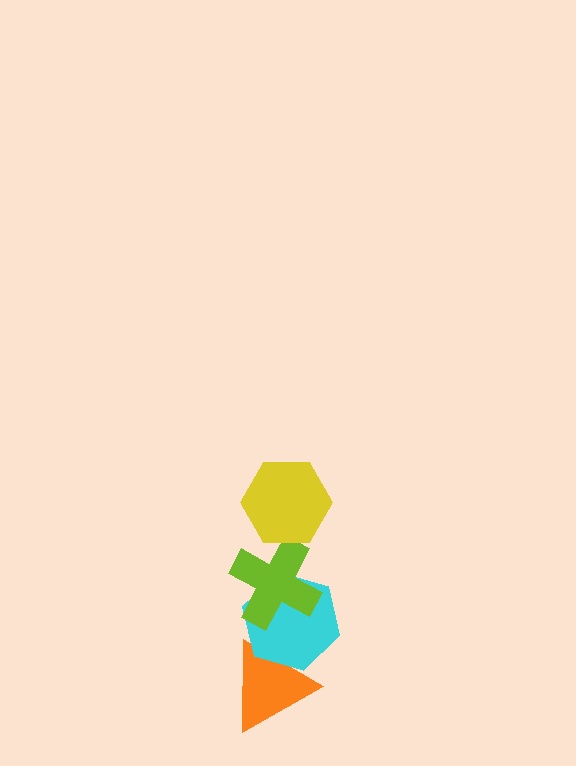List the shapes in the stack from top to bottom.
From top to bottom: the yellow hexagon, the lime cross, the cyan hexagon, the orange triangle.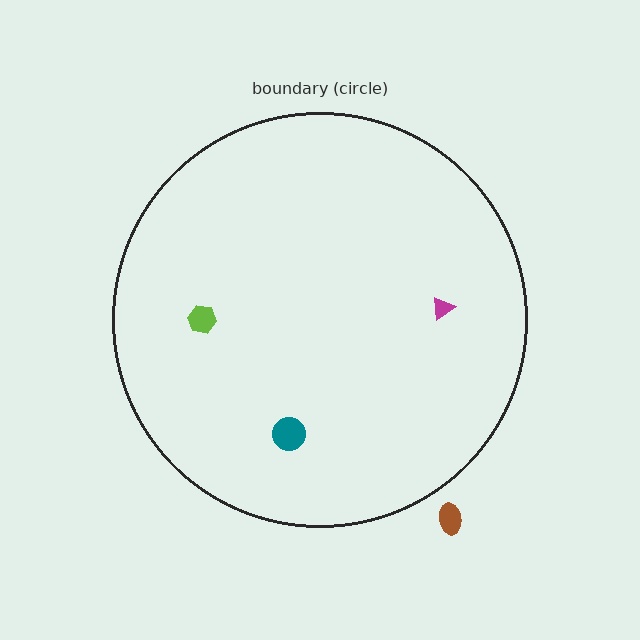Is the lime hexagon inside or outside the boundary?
Inside.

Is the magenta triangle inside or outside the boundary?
Inside.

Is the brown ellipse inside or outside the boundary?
Outside.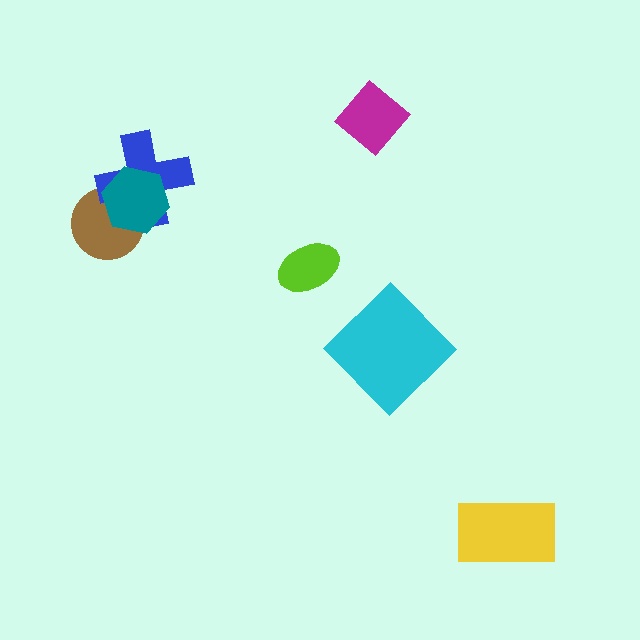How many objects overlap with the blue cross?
2 objects overlap with the blue cross.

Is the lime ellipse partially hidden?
No, no other shape covers it.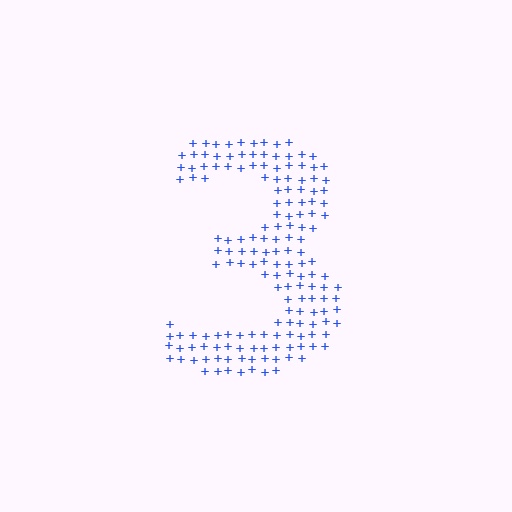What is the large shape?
The large shape is the digit 3.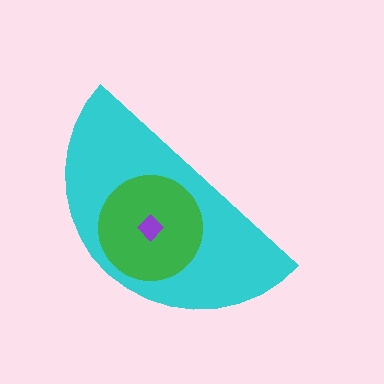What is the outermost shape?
The cyan semicircle.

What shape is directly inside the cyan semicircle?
The green circle.